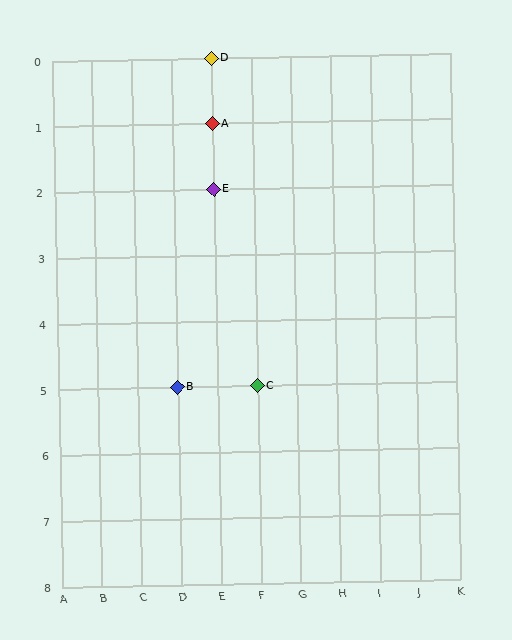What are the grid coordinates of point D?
Point D is at grid coordinates (E, 0).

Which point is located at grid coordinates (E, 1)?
Point A is at (E, 1).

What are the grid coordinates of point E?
Point E is at grid coordinates (E, 2).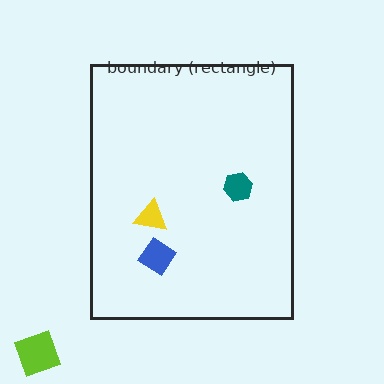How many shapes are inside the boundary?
3 inside, 1 outside.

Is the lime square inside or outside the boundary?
Outside.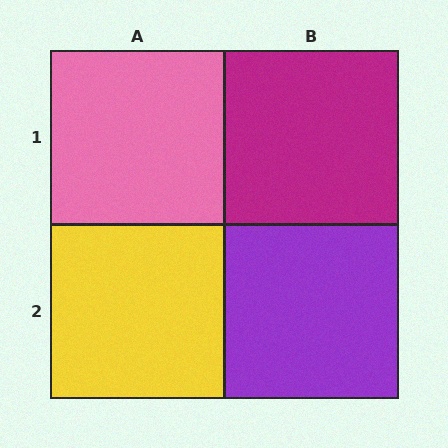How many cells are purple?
1 cell is purple.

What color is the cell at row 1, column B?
Magenta.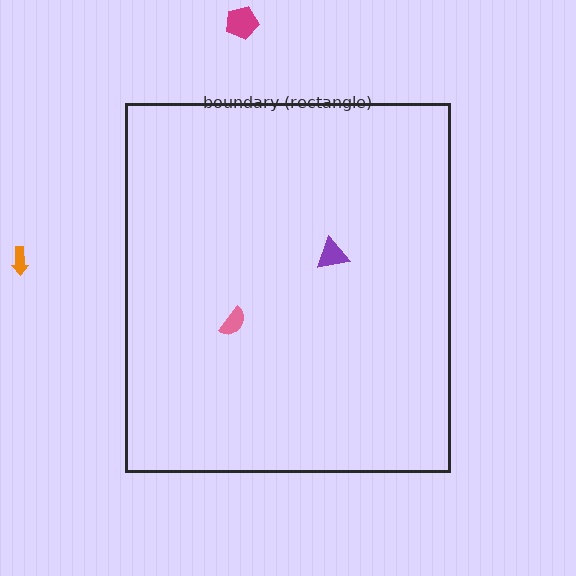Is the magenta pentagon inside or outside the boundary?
Outside.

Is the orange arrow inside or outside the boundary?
Outside.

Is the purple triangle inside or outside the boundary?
Inside.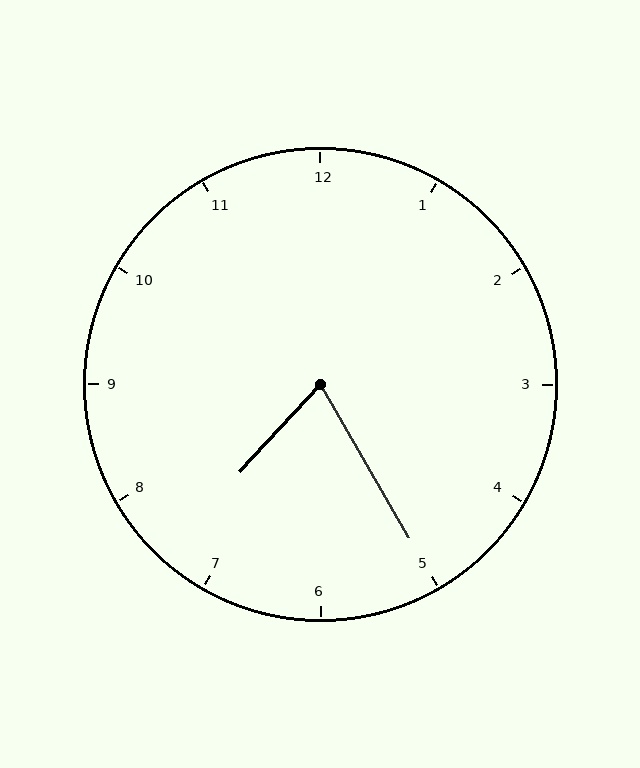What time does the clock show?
7:25.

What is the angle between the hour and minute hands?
Approximately 72 degrees.